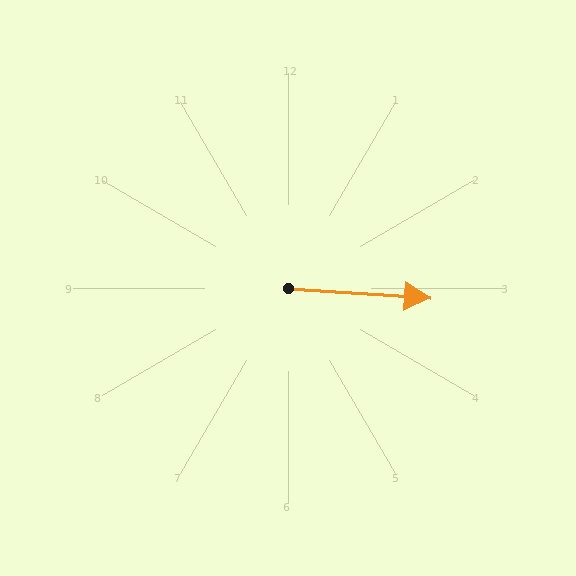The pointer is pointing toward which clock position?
Roughly 3 o'clock.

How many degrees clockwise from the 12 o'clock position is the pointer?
Approximately 94 degrees.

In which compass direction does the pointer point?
East.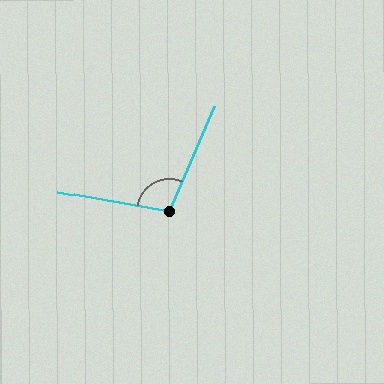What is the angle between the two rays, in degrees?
Approximately 103 degrees.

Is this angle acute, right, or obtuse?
It is obtuse.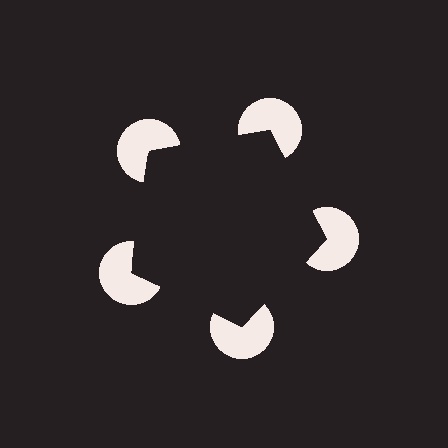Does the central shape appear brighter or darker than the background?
It typically appears slightly darker than the background, even though no actual brightness change is drawn.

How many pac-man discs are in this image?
There are 5 — one at each vertex of the illusory pentagon.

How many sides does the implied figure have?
5 sides.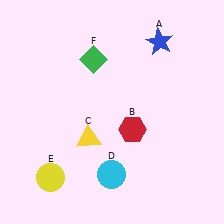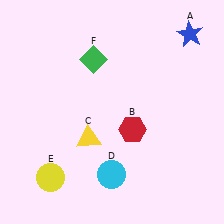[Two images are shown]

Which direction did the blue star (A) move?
The blue star (A) moved right.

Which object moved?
The blue star (A) moved right.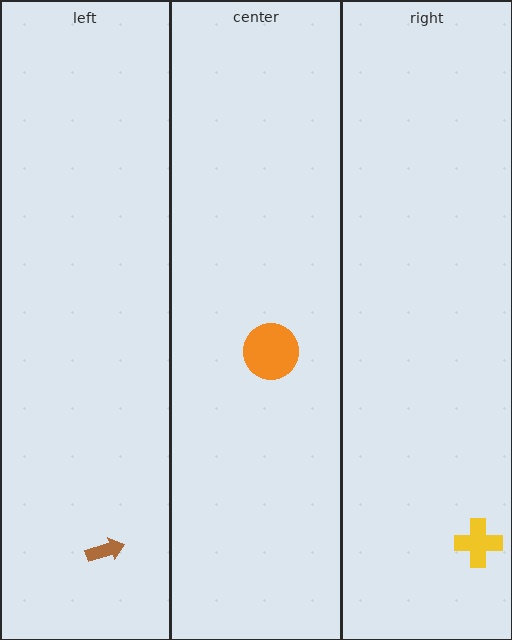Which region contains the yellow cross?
The right region.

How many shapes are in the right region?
1.